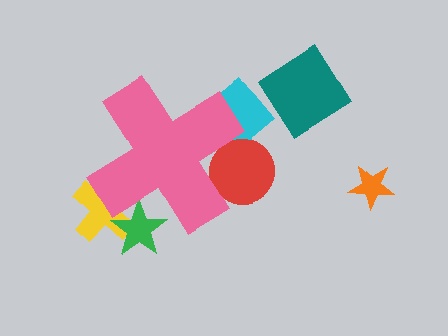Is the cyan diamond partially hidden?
Yes, the cyan diamond is partially hidden behind the pink cross.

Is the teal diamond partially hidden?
No, the teal diamond is fully visible.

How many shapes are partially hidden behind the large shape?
4 shapes are partially hidden.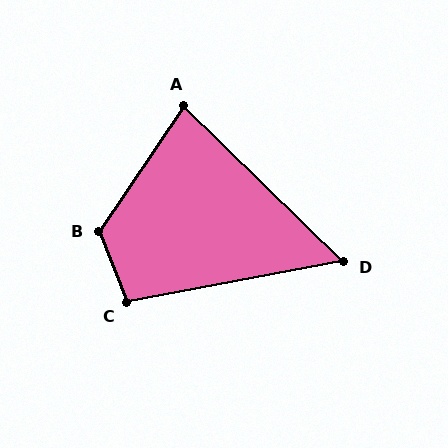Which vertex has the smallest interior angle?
D, at approximately 55 degrees.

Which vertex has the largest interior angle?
B, at approximately 125 degrees.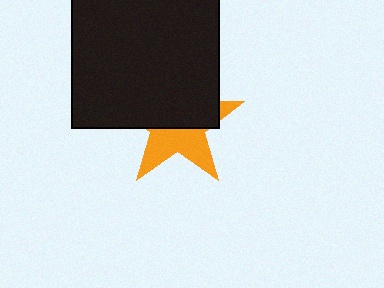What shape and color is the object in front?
The object in front is a black square.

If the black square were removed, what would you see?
You would see the complete orange star.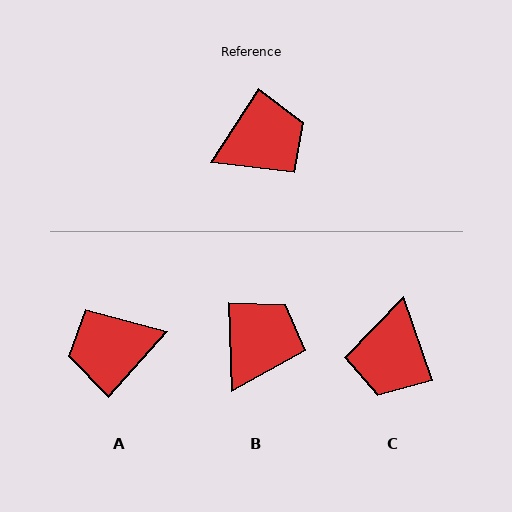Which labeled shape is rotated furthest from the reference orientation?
A, about 171 degrees away.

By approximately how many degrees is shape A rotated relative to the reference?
Approximately 171 degrees counter-clockwise.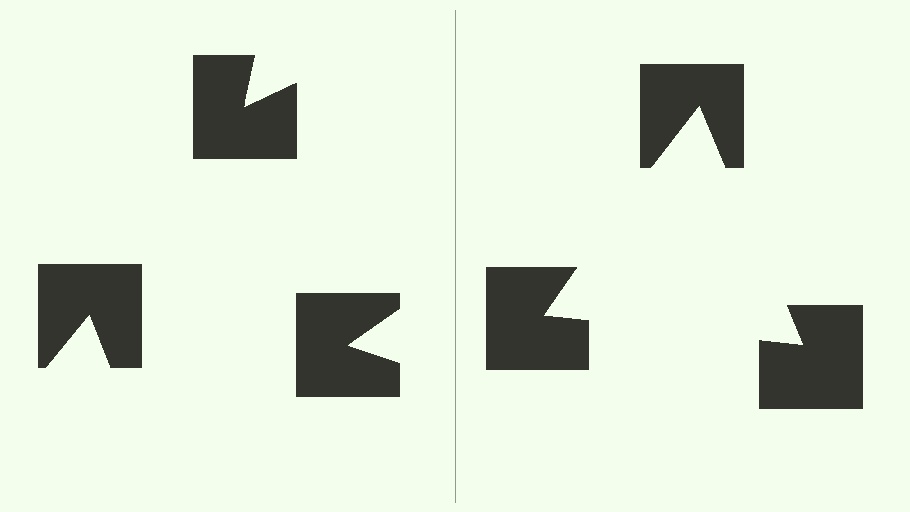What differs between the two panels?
The notched squares are positioned identically on both sides; only the wedge orientations differ. On the right they align to a triangle; on the left they are misaligned.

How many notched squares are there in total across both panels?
6 — 3 on each side.